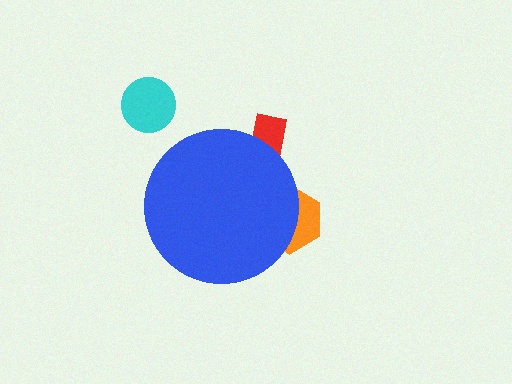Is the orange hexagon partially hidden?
Yes, the orange hexagon is partially hidden behind the blue circle.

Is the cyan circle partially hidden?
No, the cyan circle is fully visible.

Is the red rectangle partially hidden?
Yes, the red rectangle is partially hidden behind the blue circle.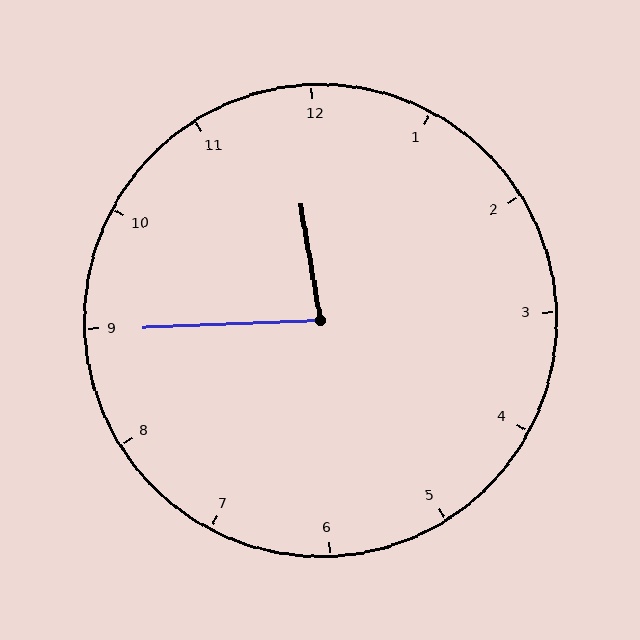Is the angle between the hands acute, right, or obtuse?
It is acute.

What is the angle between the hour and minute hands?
Approximately 82 degrees.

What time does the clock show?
11:45.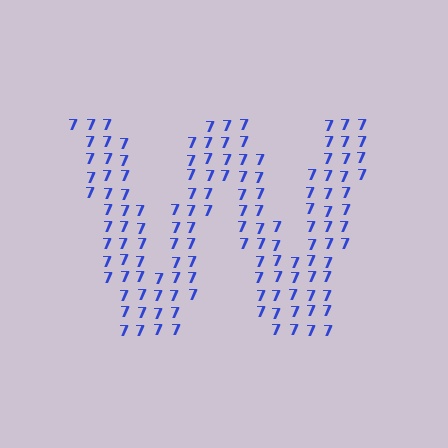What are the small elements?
The small elements are digit 7's.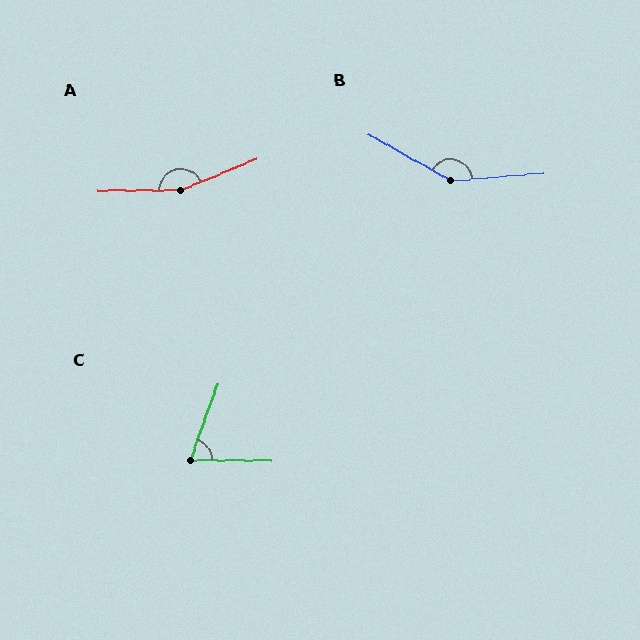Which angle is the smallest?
C, at approximately 70 degrees.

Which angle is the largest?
A, at approximately 158 degrees.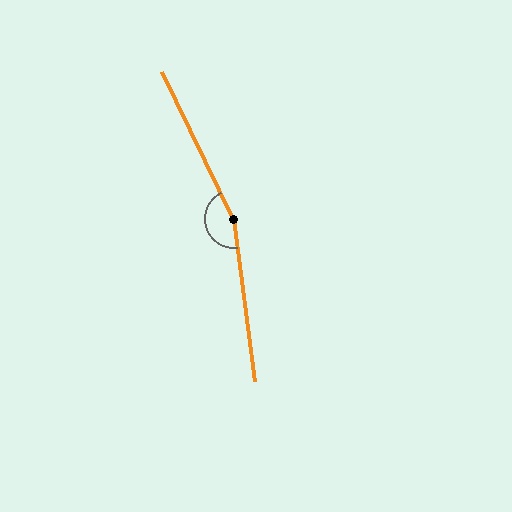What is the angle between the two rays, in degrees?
Approximately 161 degrees.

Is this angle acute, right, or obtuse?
It is obtuse.